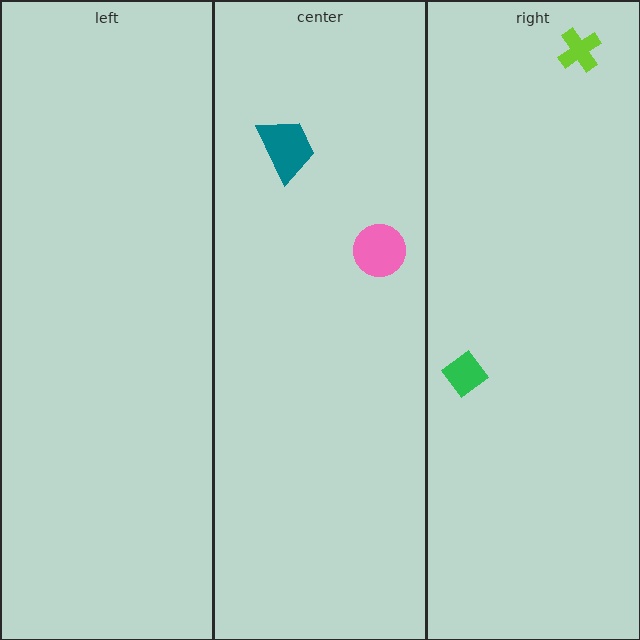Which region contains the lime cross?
The right region.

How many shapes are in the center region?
2.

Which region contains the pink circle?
The center region.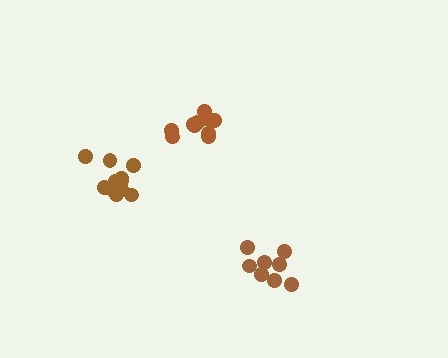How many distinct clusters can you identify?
There are 3 distinct clusters.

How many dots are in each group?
Group 1: 11 dots, Group 2: 8 dots, Group 3: 10 dots (29 total).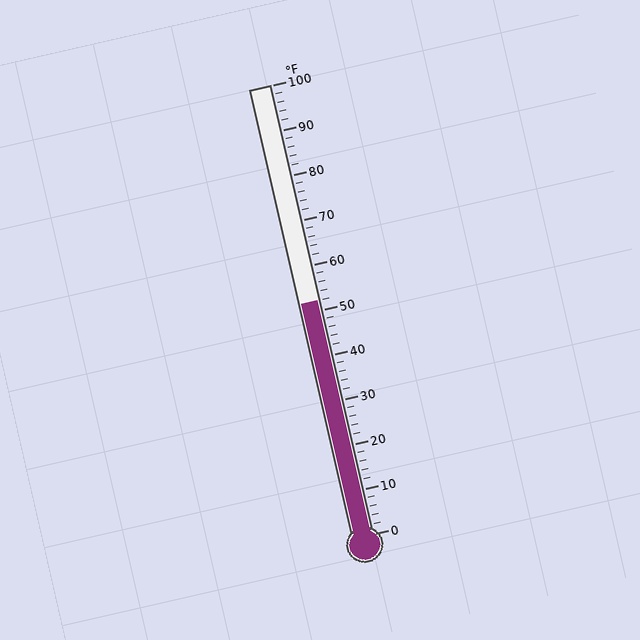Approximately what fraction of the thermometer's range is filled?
The thermometer is filled to approximately 50% of its range.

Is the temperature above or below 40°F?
The temperature is above 40°F.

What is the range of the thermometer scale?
The thermometer scale ranges from 0°F to 100°F.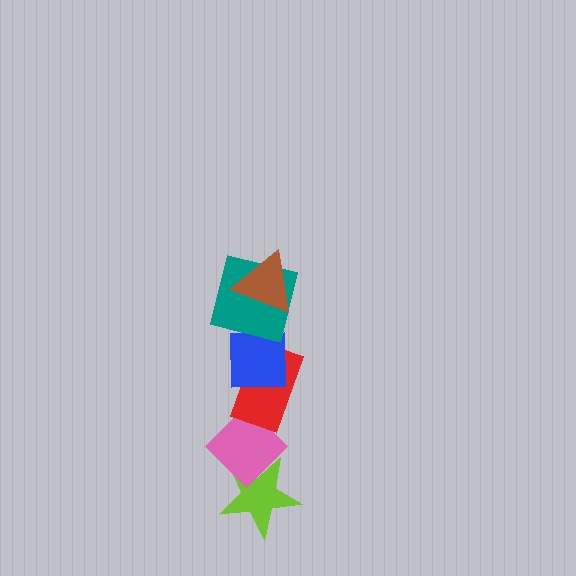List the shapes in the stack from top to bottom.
From top to bottom: the brown triangle, the teal square, the blue square, the red rectangle, the pink diamond, the lime star.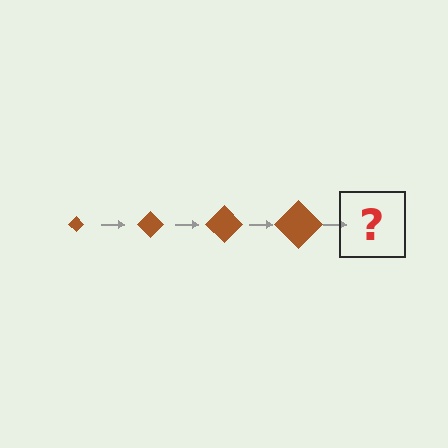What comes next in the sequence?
The next element should be a brown diamond, larger than the previous one.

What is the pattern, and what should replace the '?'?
The pattern is that the diamond gets progressively larger each step. The '?' should be a brown diamond, larger than the previous one.